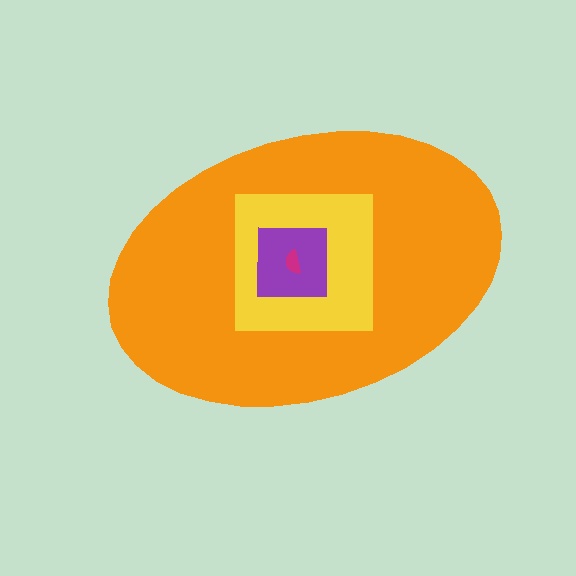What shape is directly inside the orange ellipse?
The yellow square.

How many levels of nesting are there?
4.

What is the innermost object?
The magenta semicircle.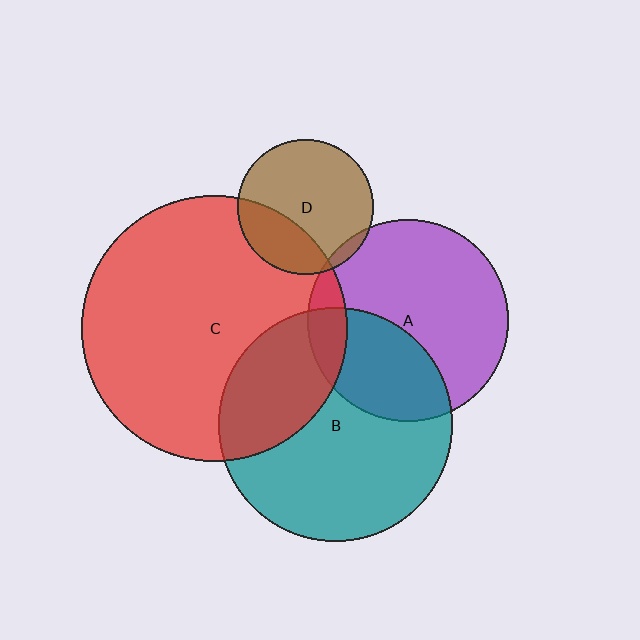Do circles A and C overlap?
Yes.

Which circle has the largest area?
Circle C (red).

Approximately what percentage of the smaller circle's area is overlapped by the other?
Approximately 10%.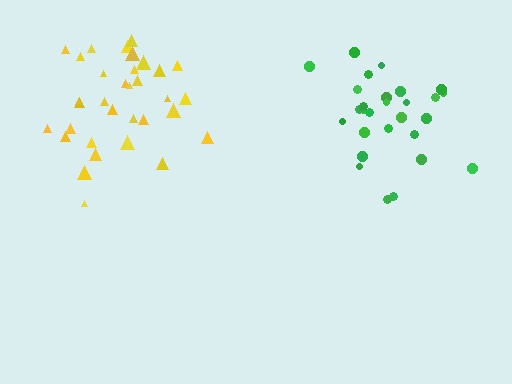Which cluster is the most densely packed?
Green.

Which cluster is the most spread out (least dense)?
Yellow.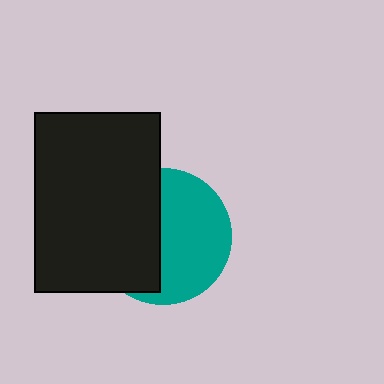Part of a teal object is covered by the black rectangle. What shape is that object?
It is a circle.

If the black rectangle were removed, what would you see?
You would see the complete teal circle.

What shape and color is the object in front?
The object in front is a black rectangle.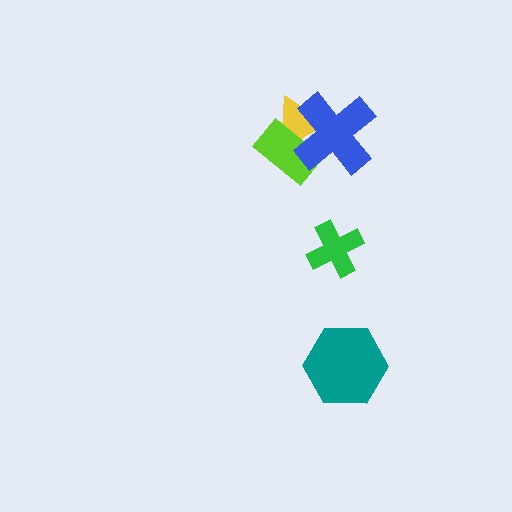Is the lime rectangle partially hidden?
Yes, it is partially covered by another shape.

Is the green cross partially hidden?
No, no other shape covers it.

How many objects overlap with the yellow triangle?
2 objects overlap with the yellow triangle.